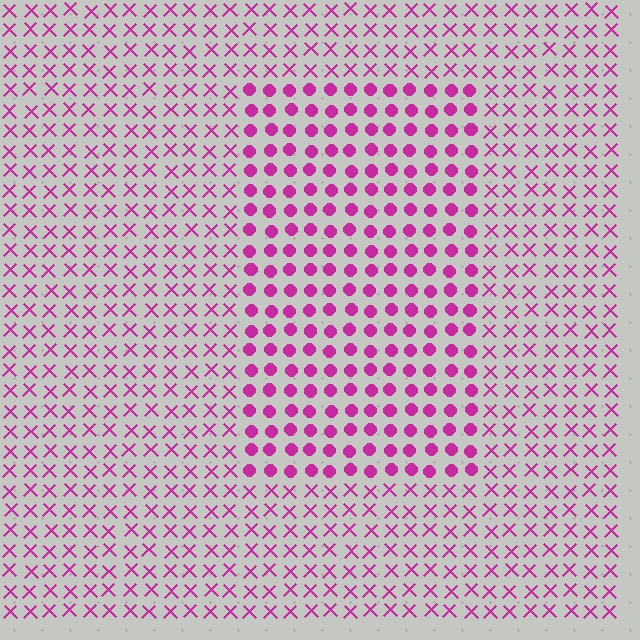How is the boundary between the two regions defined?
The boundary is defined by a change in element shape: circles inside vs. X marks outside. All elements share the same color and spacing.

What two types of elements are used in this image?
The image uses circles inside the rectangle region and X marks outside it.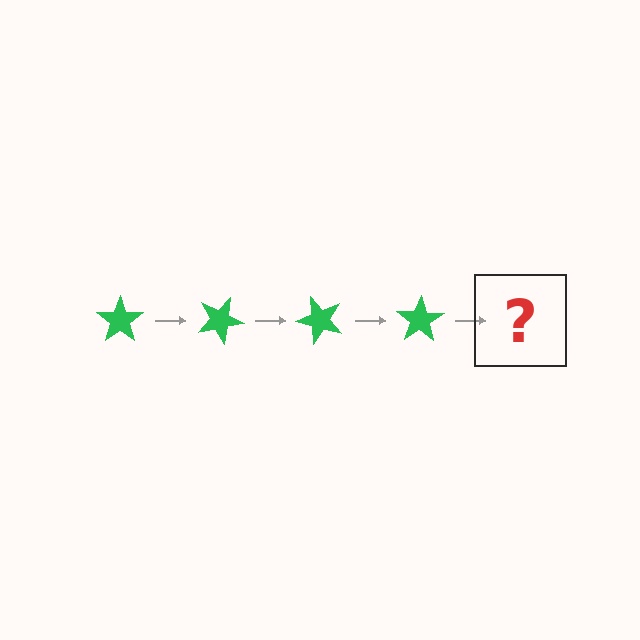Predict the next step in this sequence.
The next step is a green star rotated 100 degrees.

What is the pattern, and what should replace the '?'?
The pattern is that the star rotates 25 degrees each step. The '?' should be a green star rotated 100 degrees.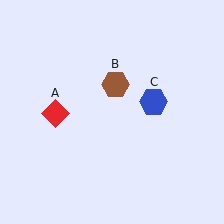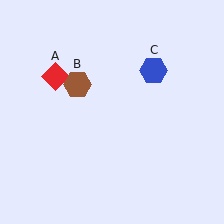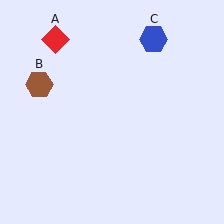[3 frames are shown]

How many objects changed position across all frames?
3 objects changed position: red diamond (object A), brown hexagon (object B), blue hexagon (object C).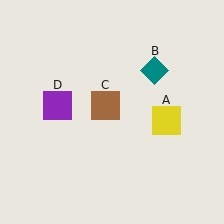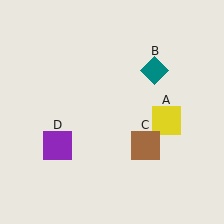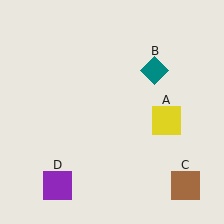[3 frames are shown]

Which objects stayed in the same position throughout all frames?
Yellow square (object A) and teal diamond (object B) remained stationary.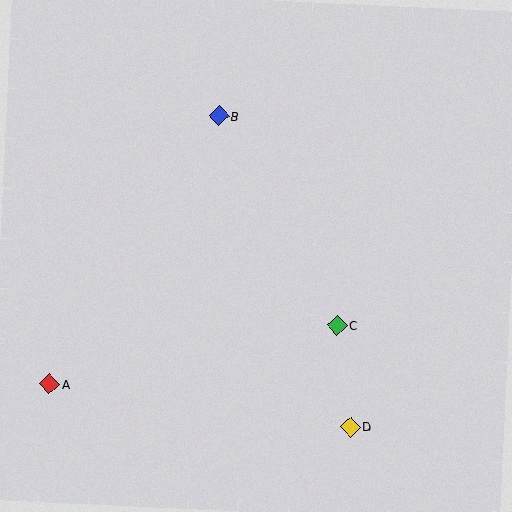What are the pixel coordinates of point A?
Point A is at (49, 384).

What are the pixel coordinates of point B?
Point B is at (219, 116).